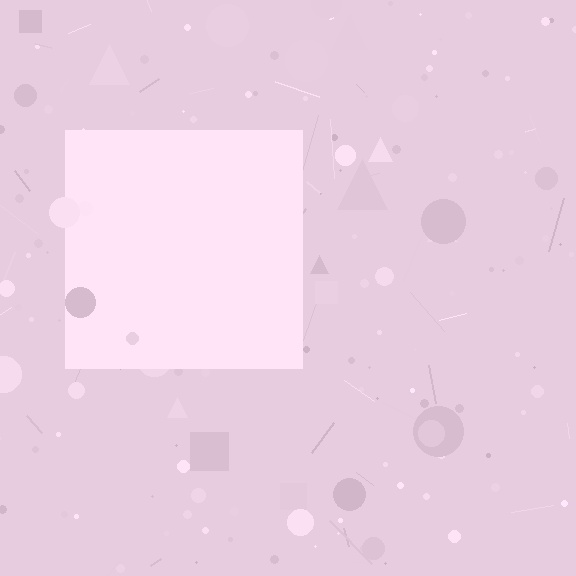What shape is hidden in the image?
A square is hidden in the image.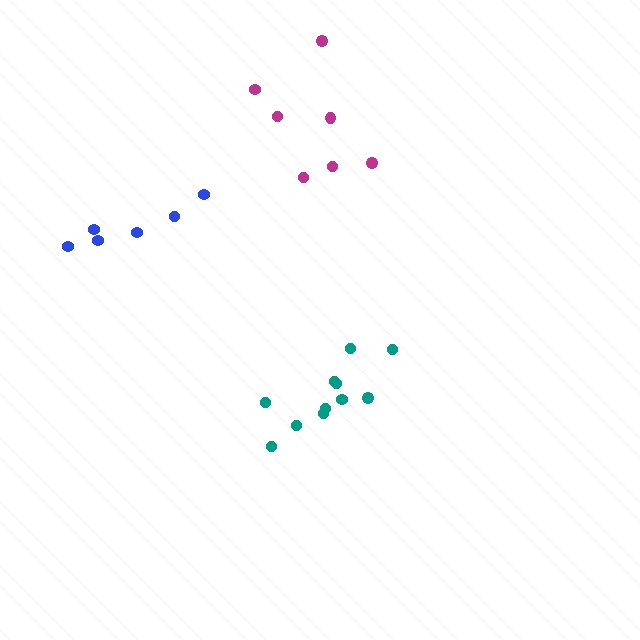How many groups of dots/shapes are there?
There are 3 groups.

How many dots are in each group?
Group 1: 11 dots, Group 2: 7 dots, Group 3: 6 dots (24 total).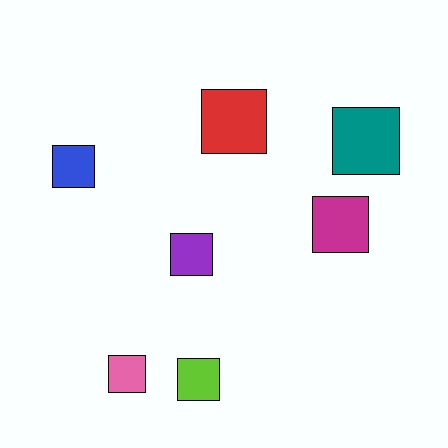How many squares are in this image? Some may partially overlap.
There are 7 squares.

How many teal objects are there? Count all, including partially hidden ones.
There is 1 teal object.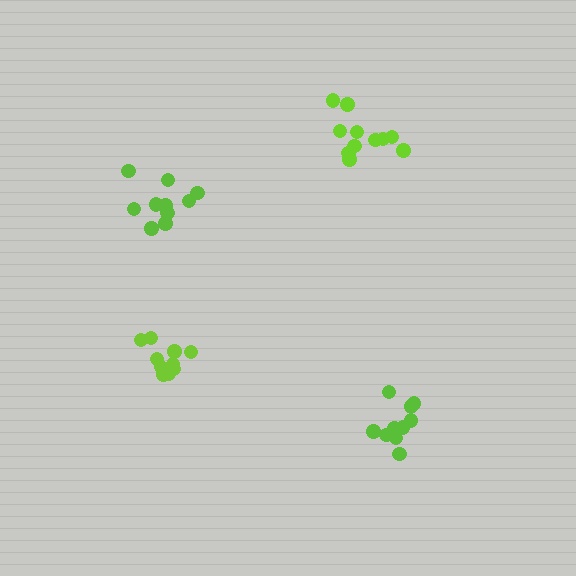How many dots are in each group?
Group 1: 12 dots, Group 2: 11 dots, Group 3: 10 dots, Group 4: 10 dots (43 total).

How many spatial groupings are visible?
There are 4 spatial groupings.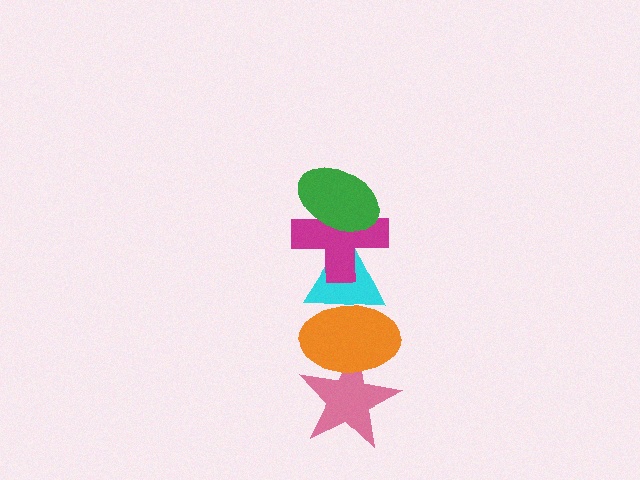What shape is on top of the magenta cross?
The green ellipse is on top of the magenta cross.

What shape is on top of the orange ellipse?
The cyan triangle is on top of the orange ellipse.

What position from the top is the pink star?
The pink star is 5th from the top.